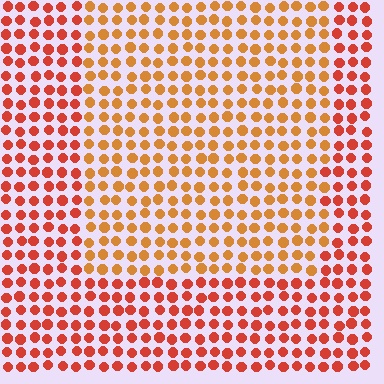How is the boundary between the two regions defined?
The boundary is defined purely by a slight shift in hue (about 27 degrees). Spacing, size, and orientation are identical on both sides.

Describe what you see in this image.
The image is filled with small red elements in a uniform arrangement. A rectangle-shaped region is visible where the elements are tinted to a slightly different hue, forming a subtle color boundary.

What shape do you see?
I see a rectangle.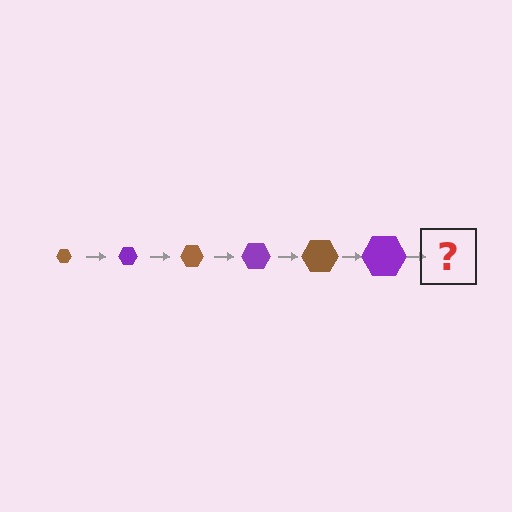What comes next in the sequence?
The next element should be a brown hexagon, larger than the previous one.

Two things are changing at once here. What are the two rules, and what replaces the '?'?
The two rules are that the hexagon grows larger each step and the color cycles through brown and purple. The '?' should be a brown hexagon, larger than the previous one.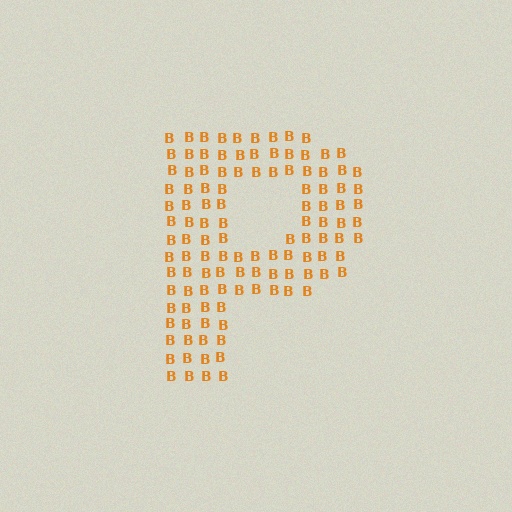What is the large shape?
The large shape is the letter P.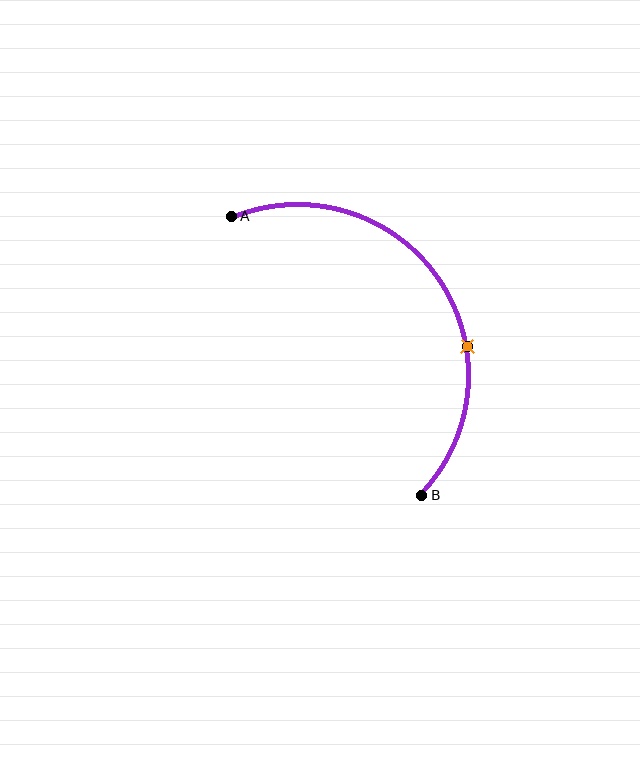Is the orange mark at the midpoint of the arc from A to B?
No. The orange mark lies on the arc but is closer to endpoint B. The arc midpoint would be at the point on the curve equidistant along the arc from both A and B.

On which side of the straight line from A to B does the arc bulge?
The arc bulges above and to the right of the straight line connecting A and B.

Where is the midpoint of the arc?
The arc midpoint is the point on the curve farthest from the straight line joining A and B. It sits above and to the right of that line.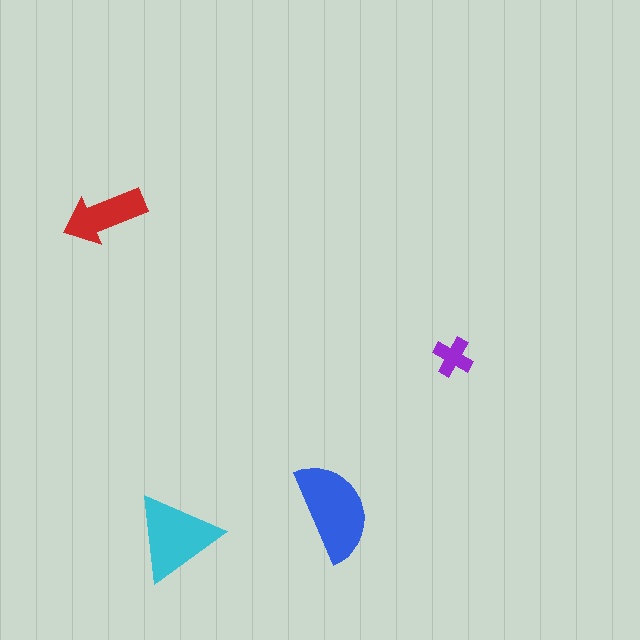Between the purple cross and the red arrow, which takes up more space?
The red arrow.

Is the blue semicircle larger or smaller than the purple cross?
Larger.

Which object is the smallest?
The purple cross.